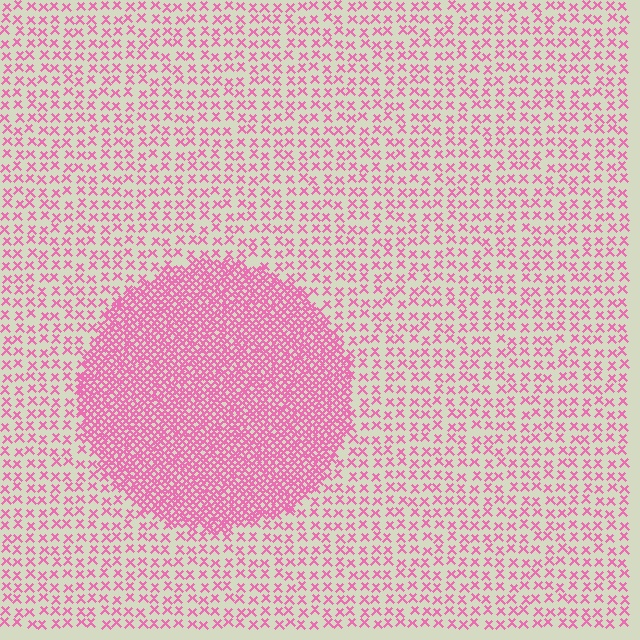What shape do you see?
I see a circle.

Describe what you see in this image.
The image contains small pink elements arranged at two different densities. A circle-shaped region is visible where the elements are more densely packed than the surrounding area.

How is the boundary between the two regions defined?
The boundary is defined by a change in element density (approximately 3.1x ratio). All elements are the same color, size, and shape.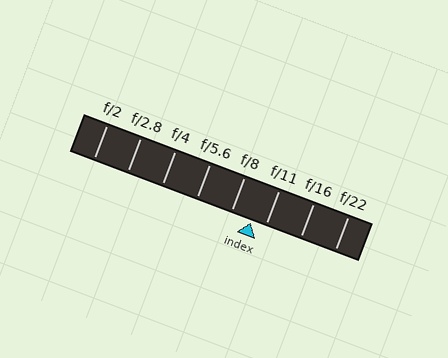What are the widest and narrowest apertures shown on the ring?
The widest aperture shown is f/2 and the narrowest is f/22.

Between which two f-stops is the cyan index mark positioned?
The index mark is between f/8 and f/11.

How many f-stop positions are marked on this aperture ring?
There are 8 f-stop positions marked.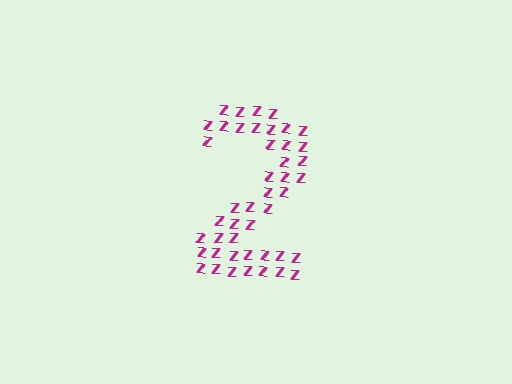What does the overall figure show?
The overall figure shows the digit 2.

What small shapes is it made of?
It is made of small letter Z's.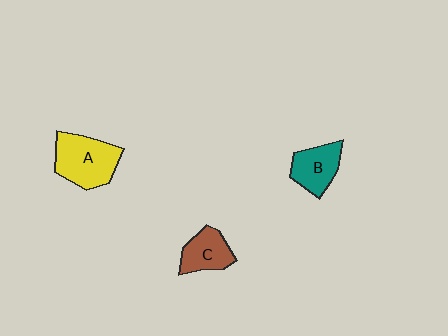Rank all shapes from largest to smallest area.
From largest to smallest: A (yellow), B (teal), C (brown).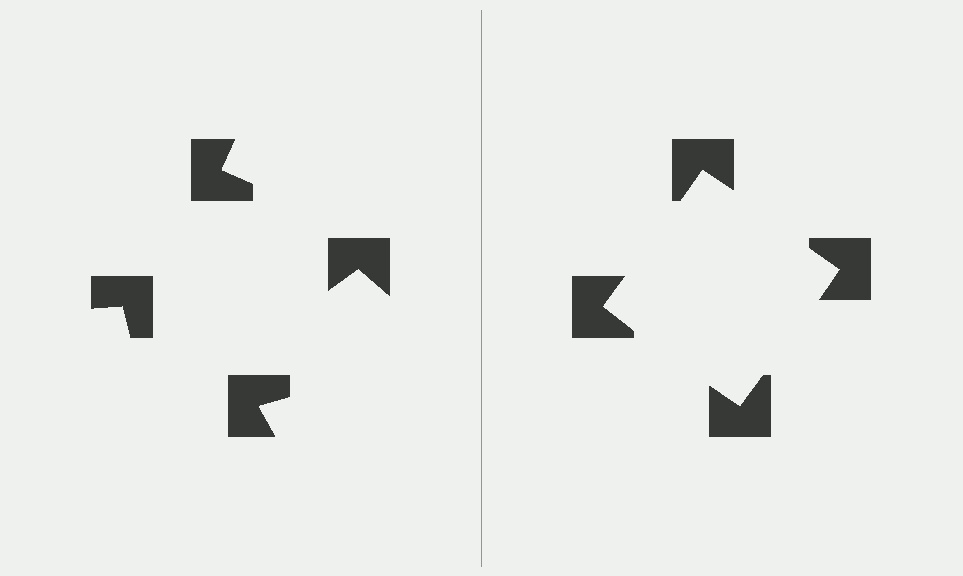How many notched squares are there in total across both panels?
8 — 4 on each side.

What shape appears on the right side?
An illusory square.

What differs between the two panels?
The notched squares are positioned identically on both sides; only the wedge orientations differ. On the right they align to a square; on the left they are misaligned.